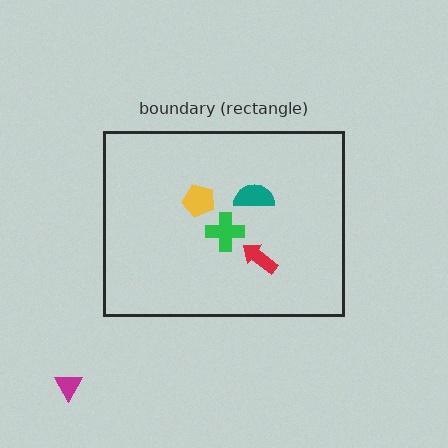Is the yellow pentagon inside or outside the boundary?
Inside.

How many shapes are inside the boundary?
4 inside, 1 outside.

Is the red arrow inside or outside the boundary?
Inside.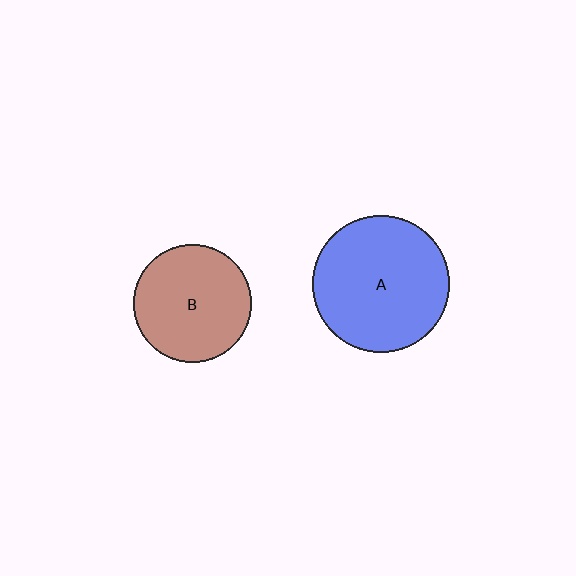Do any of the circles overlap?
No, none of the circles overlap.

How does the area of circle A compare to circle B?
Approximately 1.3 times.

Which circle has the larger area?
Circle A (blue).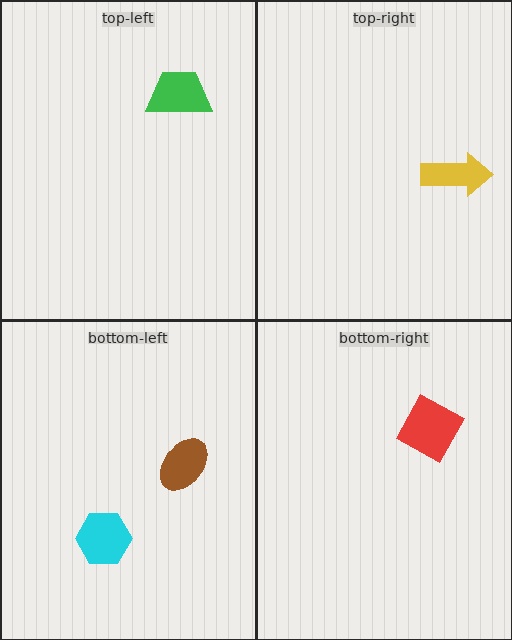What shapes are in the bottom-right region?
The red diamond.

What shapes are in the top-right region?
The yellow arrow.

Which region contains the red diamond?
The bottom-right region.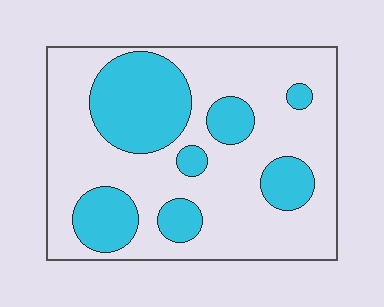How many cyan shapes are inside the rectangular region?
7.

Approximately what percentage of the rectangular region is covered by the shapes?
Approximately 30%.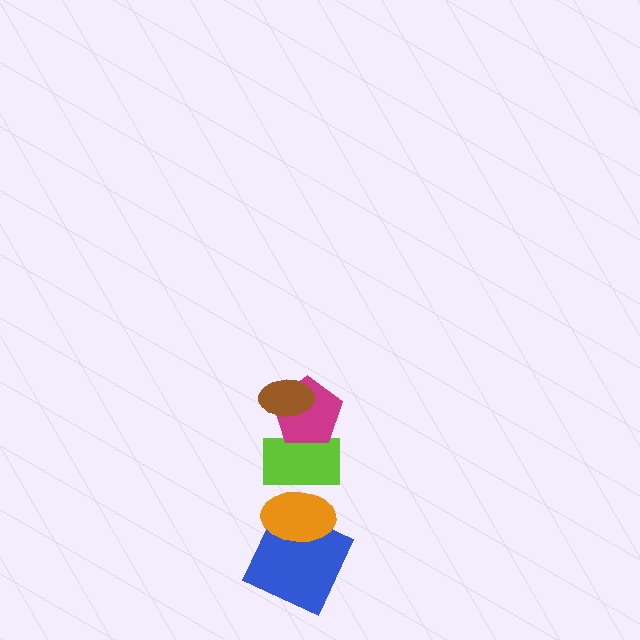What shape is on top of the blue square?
The orange ellipse is on top of the blue square.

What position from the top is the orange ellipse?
The orange ellipse is 4th from the top.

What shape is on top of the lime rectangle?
The magenta pentagon is on top of the lime rectangle.